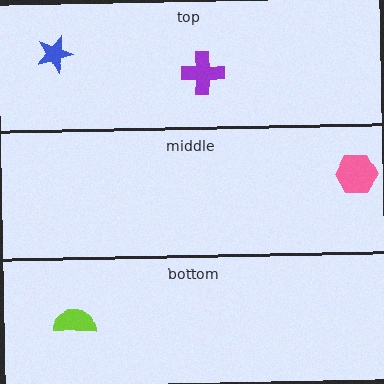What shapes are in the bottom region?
The lime semicircle.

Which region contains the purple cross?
The top region.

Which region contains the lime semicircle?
The bottom region.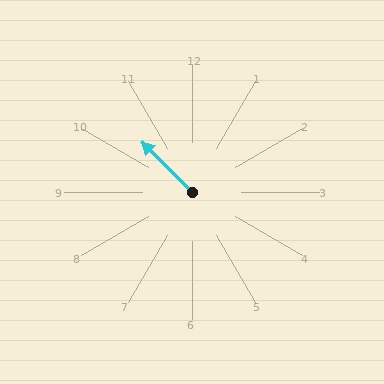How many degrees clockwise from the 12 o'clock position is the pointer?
Approximately 315 degrees.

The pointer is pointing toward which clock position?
Roughly 11 o'clock.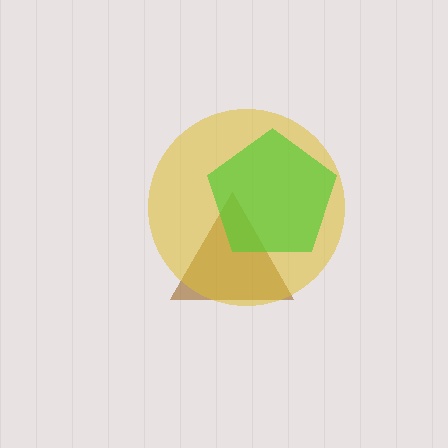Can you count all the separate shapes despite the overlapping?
Yes, there are 3 separate shapes.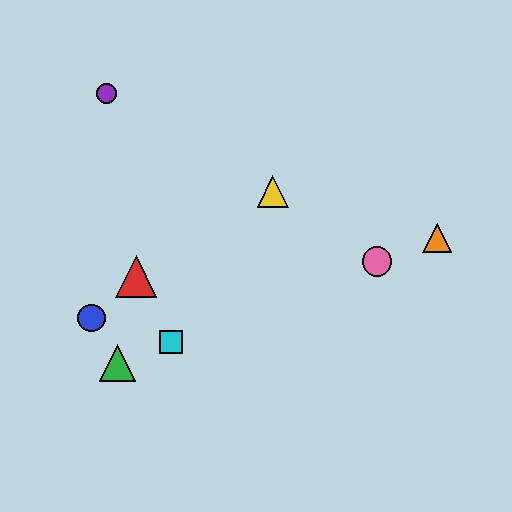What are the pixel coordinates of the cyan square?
The cyan square is at (171, 342).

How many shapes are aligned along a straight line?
4 shapes (the green triangle, the orange triangle, the cyan square, the pink circle) are aligned along a straight line.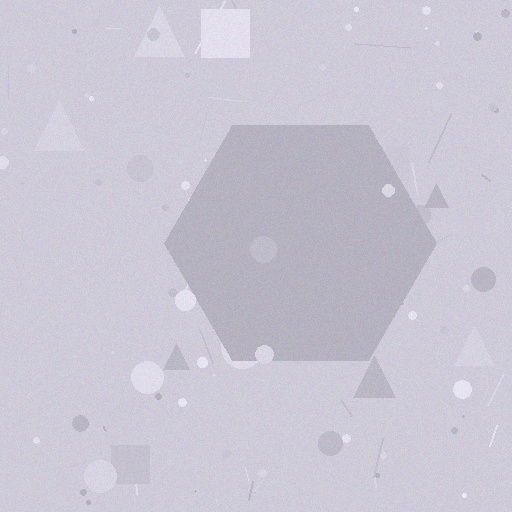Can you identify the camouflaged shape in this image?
The camouflaged shape is a hexagon.